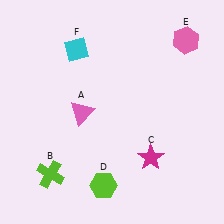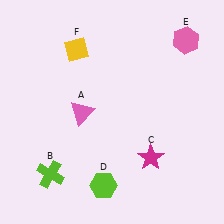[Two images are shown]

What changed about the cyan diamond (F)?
In Image 1, F is cyan. In Image 2, it changed to yellow.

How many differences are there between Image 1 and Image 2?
There is 1 difference between the two images.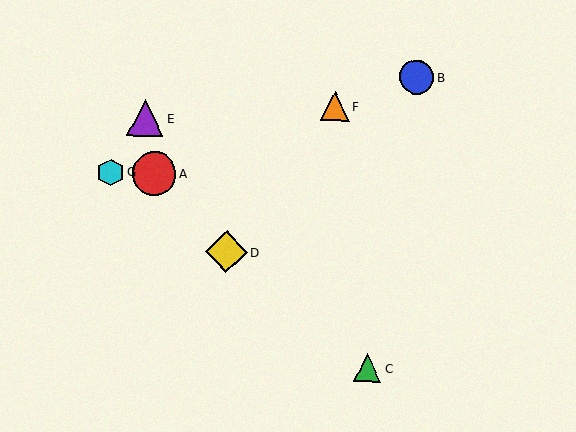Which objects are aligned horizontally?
Objects A, G are aligned horizontally.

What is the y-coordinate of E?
Object E is at y≈117.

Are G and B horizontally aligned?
No, G is at y≈172 and B is at y≈77.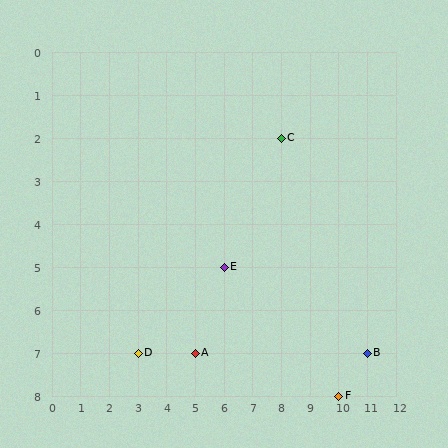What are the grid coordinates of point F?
Point F is at grid coordinates (10, 8).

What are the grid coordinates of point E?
Point E is at grid coordinates (6, 5).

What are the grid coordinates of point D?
Point D is at grid coordinates (3, 7).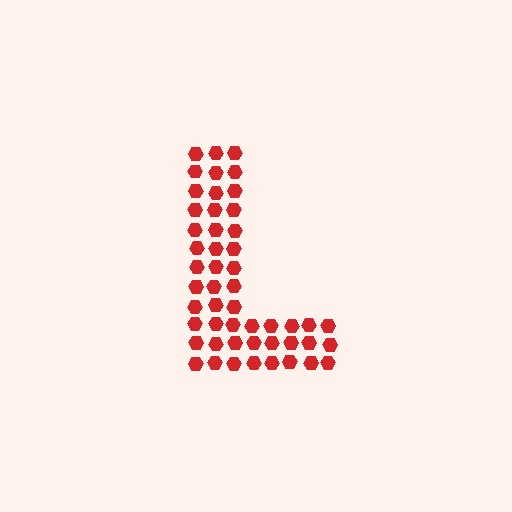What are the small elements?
The small elements are hexagons.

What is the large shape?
The large shape is the letter L.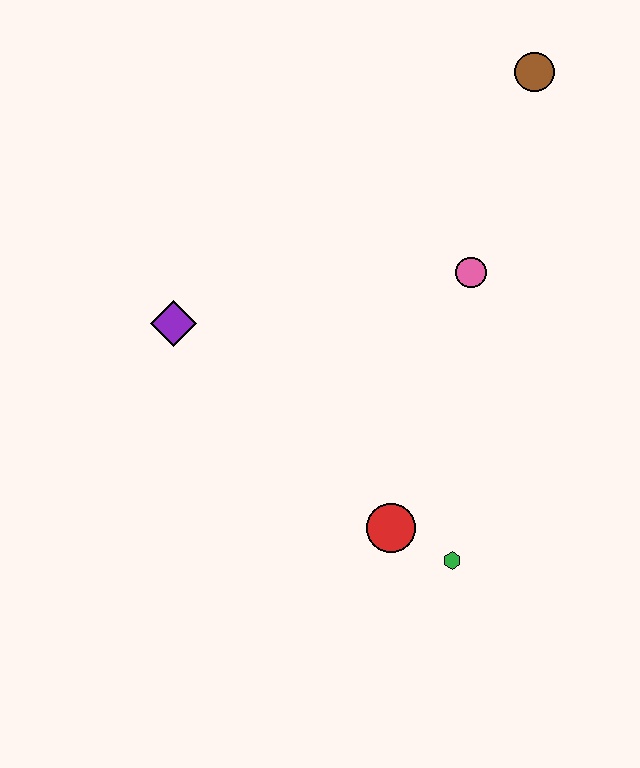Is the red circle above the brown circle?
No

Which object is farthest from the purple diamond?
The brown circle is farthest from the purple diamond.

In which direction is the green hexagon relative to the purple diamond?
The green hexagon is to the right of the purple diamond.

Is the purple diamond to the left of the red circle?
Yes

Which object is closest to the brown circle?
The pink circle is closest to the brown circle.